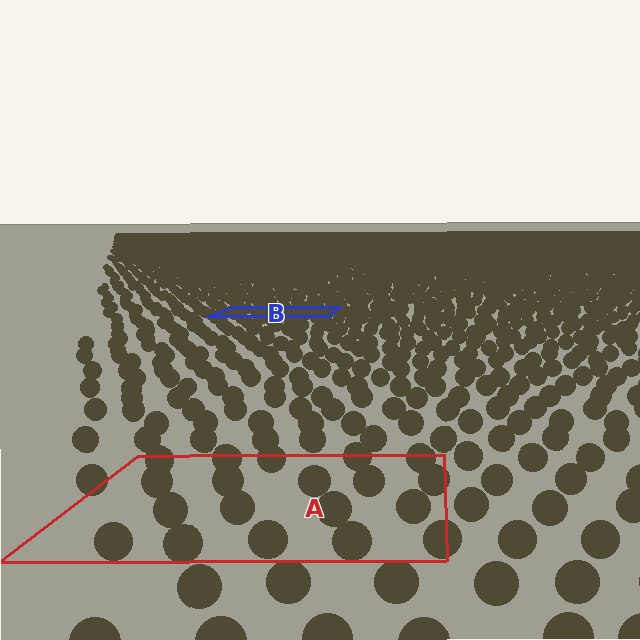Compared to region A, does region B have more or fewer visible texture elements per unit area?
Region B has more texture elements per unit area — they are packed more densely because it is farther away.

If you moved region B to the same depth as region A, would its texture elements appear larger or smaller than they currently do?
They would appear larger. At a closer depth, the same texture elements are projected at a bigger on-screen size.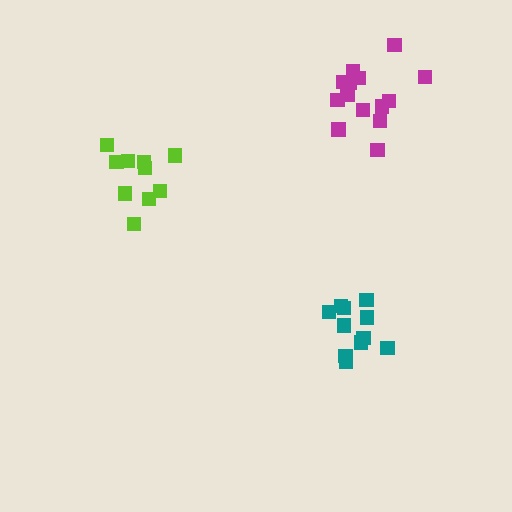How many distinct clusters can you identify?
There are 3 distinct clusters.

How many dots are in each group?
Group 1: 11 dots, Group 2: 10 dots, Group 3: 14 dots (35 total).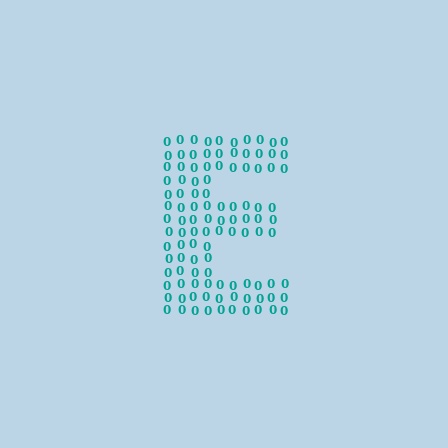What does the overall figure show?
The overall figure shows the letter E.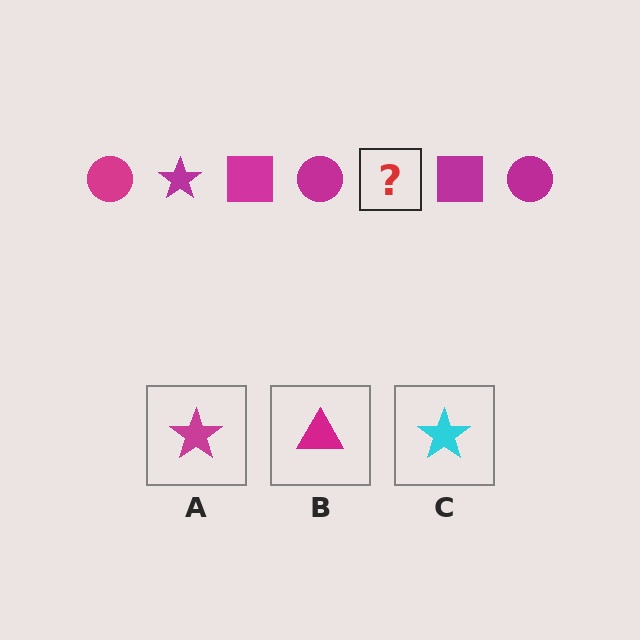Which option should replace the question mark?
Option A.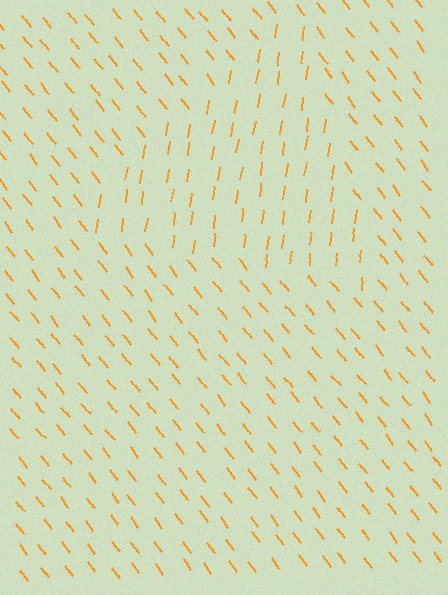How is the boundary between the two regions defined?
The boundary is defined purely by a change in line orientation (approximately 45 degrees difference). All lines are the same color and thickness.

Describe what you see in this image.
The image is filled with small orange line segments. A triangle region in the image has lines oriented differently from the surrounding lines, creating a visible texture boundary.